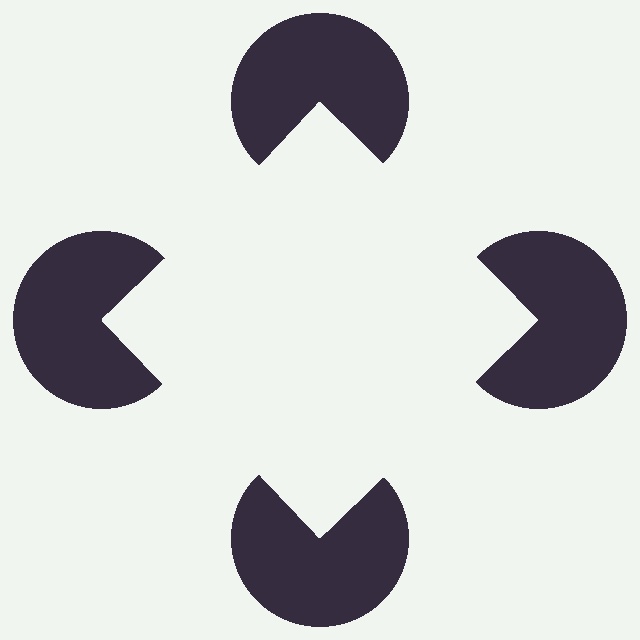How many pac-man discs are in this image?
There are 4 — one at each vertex of the illusory square.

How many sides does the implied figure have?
4 sides.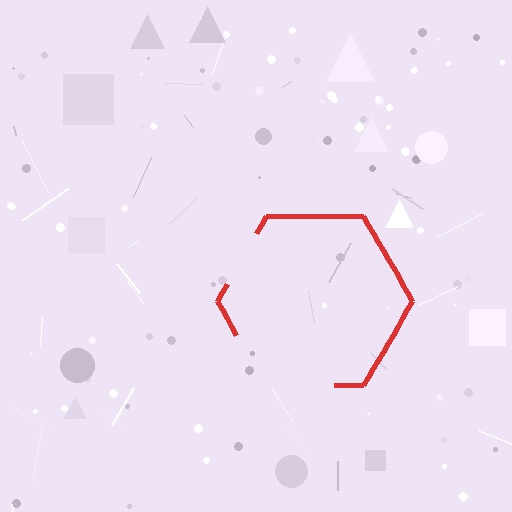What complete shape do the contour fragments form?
The contour fragments form a hexagon.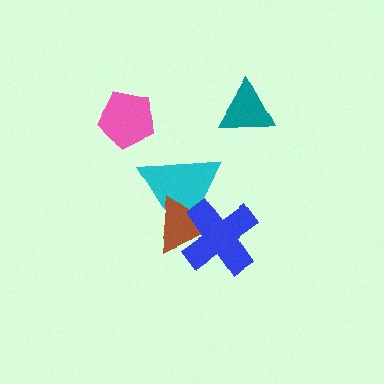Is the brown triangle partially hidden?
Yes, it is partially covered by another shape.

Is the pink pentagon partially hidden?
No, no other shape covers it.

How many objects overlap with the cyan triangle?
2 objects overlap with the cyan triangle.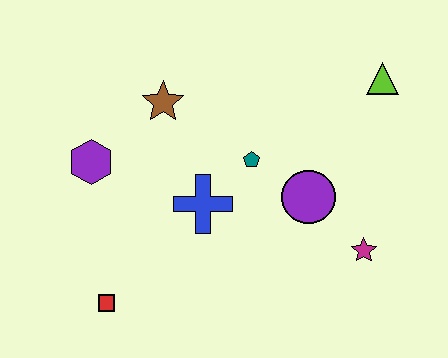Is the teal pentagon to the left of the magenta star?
Yes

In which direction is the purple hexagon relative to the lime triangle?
The purple hexagon is to the left of the lime triangle.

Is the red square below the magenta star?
Yes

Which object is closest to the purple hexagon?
The brown star is closest to the purple hexagon.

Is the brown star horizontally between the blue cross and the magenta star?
No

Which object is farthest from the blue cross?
The lime triangle is farthest from the blue cross.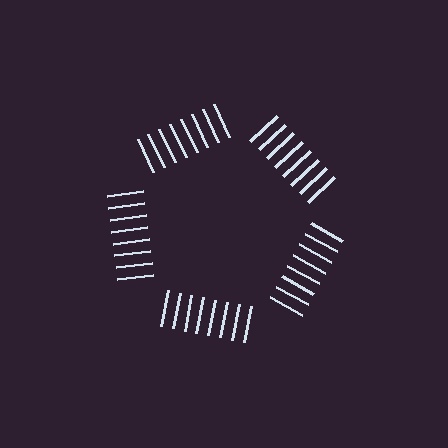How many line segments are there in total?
40 — 8 along each of the 5 edges.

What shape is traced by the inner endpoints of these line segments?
An illusory pentagon — the line segments terminate on its edges but no continuous stroke is drawn.